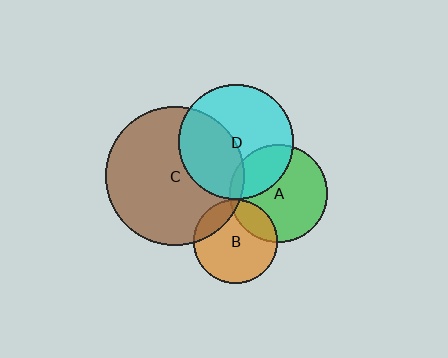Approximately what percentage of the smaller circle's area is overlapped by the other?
Approximately 5%.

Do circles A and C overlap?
Yes.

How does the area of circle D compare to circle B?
Approximately 1.9 times.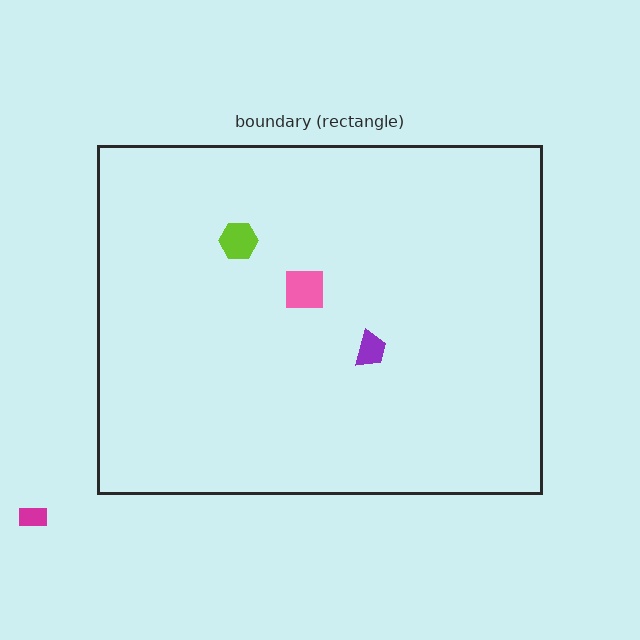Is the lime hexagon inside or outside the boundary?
Inside.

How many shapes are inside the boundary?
3 inside, 1 outside.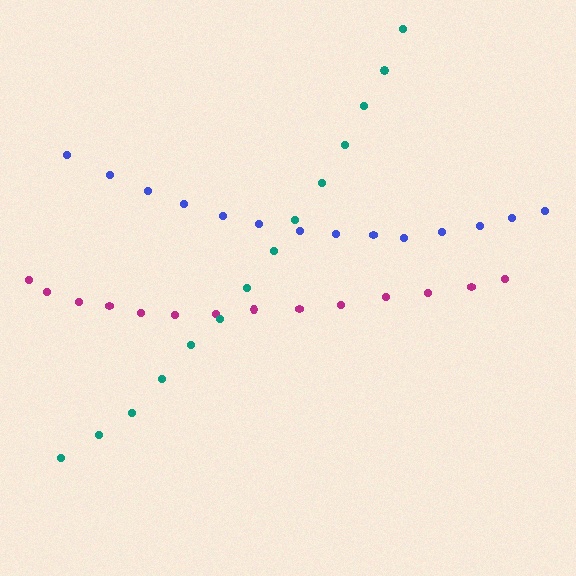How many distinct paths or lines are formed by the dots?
There are 3 distinct paths.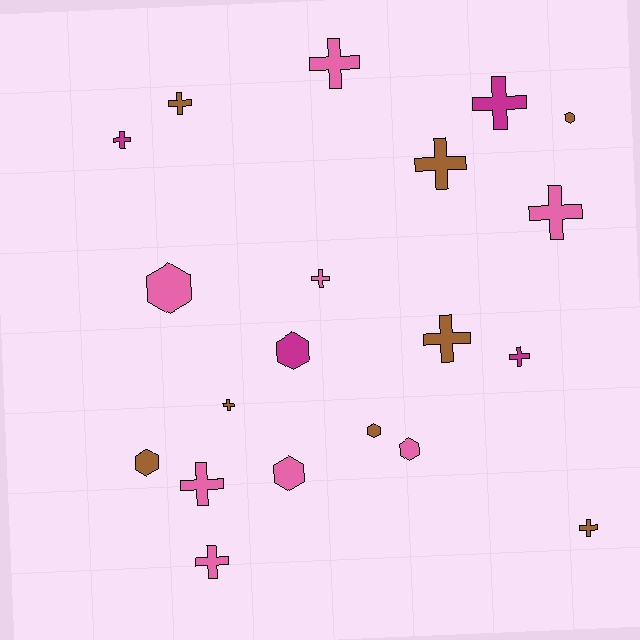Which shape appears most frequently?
Cross, with 13 objects.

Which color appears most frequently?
Brown, with 8 objects.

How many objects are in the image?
There are 20 objects.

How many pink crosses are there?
There are 5 pink crosses.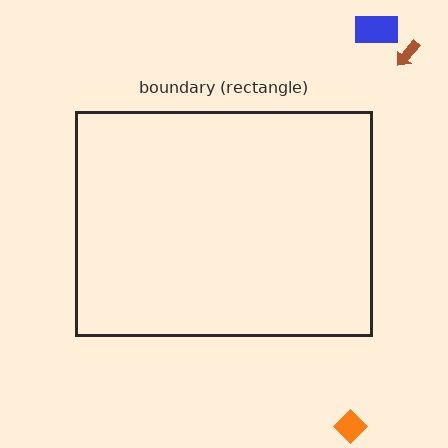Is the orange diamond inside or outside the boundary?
Outside.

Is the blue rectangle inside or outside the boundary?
Outside.